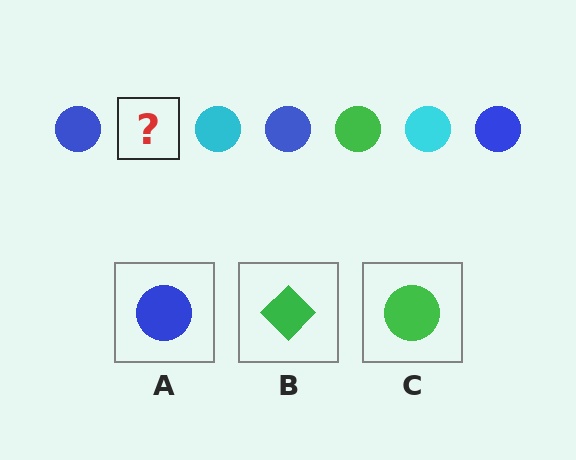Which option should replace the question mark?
Option C.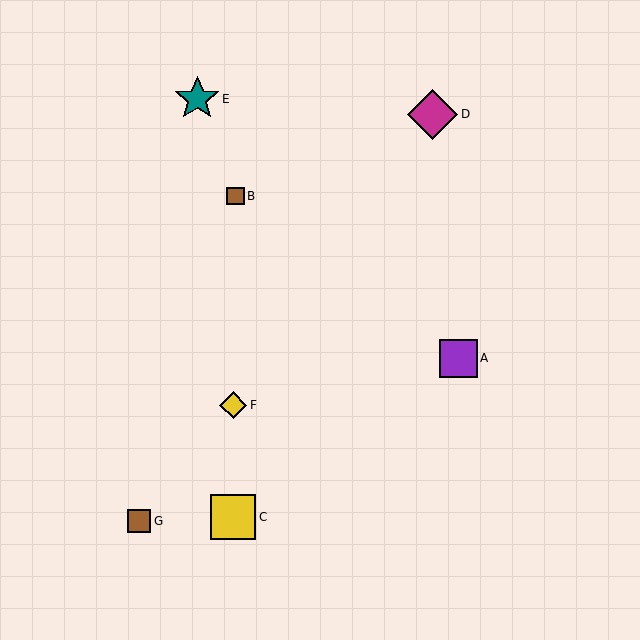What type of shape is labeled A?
Shape A is a purple square.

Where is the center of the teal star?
The center of the teal star is at (197, 99).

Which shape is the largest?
The magenta diamond (labeled D) is the largest.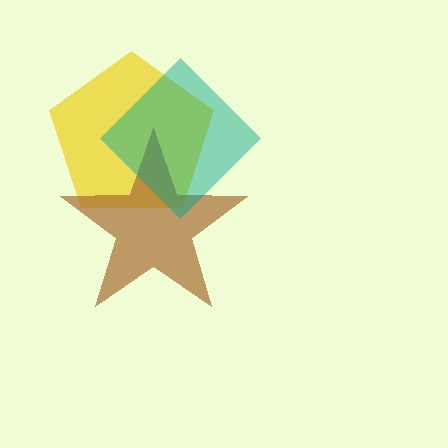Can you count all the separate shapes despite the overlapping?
Yes, there are 3 separate shapes.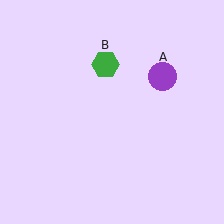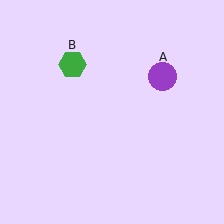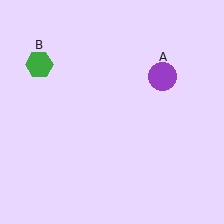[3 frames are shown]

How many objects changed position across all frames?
1 object changed position: green hexagon (object B).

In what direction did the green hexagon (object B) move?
The green hexagon (object B) moved left.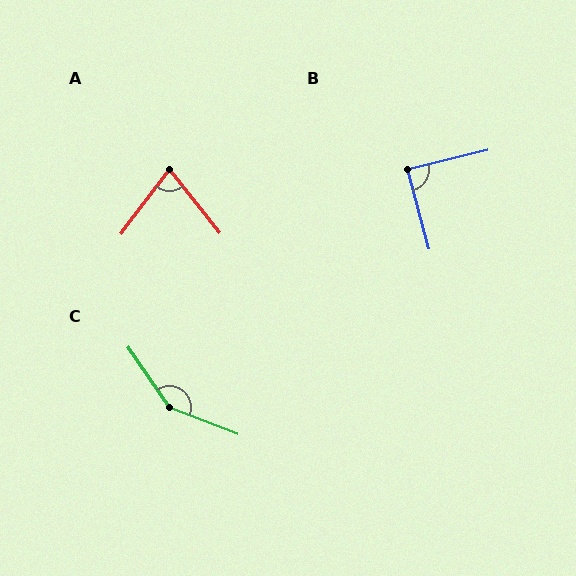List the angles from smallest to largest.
A (75°), B (89°), C (145°).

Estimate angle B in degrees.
Approximately 89 degrees.